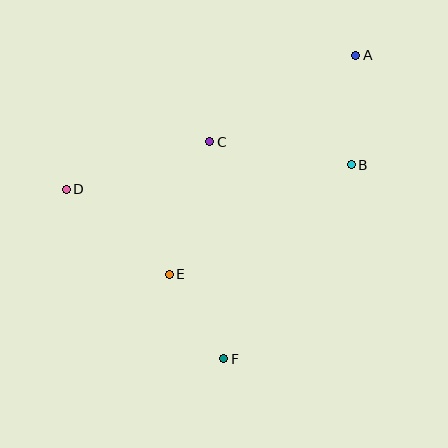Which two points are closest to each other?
Points E and F are closest to each other.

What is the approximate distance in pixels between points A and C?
The distance between A and C is approximately 170 pixels.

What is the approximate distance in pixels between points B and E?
The distance between B and E is approximately 212 pixels.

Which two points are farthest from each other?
Points A and F are farthest from each other.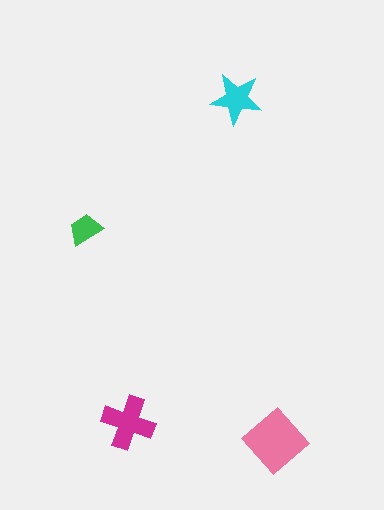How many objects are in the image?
There are 4 objects in the image.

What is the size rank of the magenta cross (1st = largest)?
2nd.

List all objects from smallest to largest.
The green trapezoid, the cyan star, the magenta cross, the pink diamond.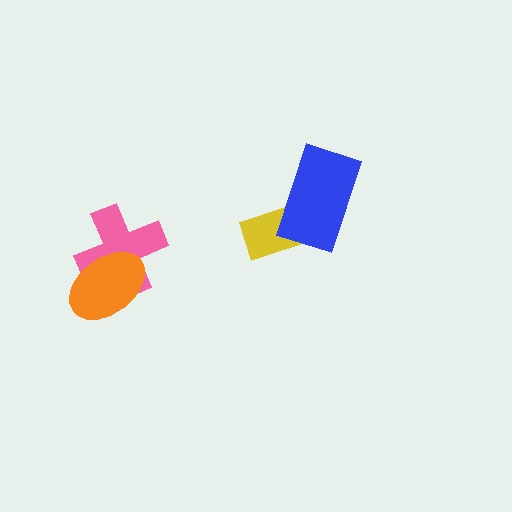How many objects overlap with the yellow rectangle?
1 object overlaps with the yellow rectangle.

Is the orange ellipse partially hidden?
No, no other shape covers it.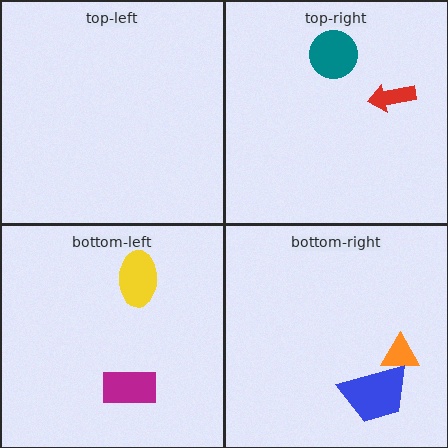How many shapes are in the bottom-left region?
2.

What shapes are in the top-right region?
The red arrow, the teal circle.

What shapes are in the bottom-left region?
The magenta rectangle, the yellow ellipse.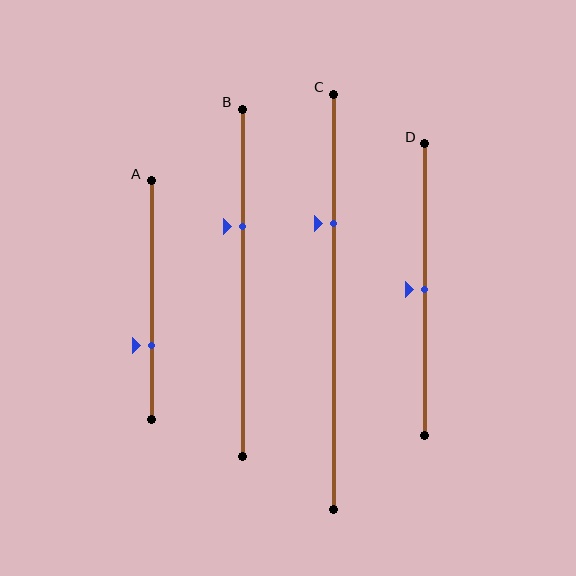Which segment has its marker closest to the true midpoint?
Segment D has its marker closest to the true midpoint.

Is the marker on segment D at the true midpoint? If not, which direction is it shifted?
Yes, the marker on segment D is at the true midpoint.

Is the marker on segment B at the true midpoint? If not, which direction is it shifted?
No, the marker on segment B is shifted upward by about 16% of the segment length.